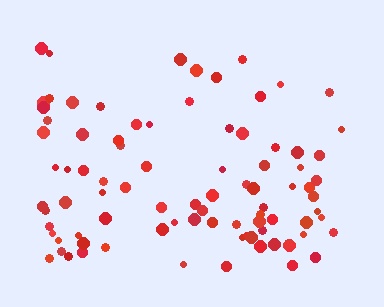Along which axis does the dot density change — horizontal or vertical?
Vertical.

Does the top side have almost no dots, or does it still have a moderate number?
Still a moderate number, just noticeably fewer than the bottom.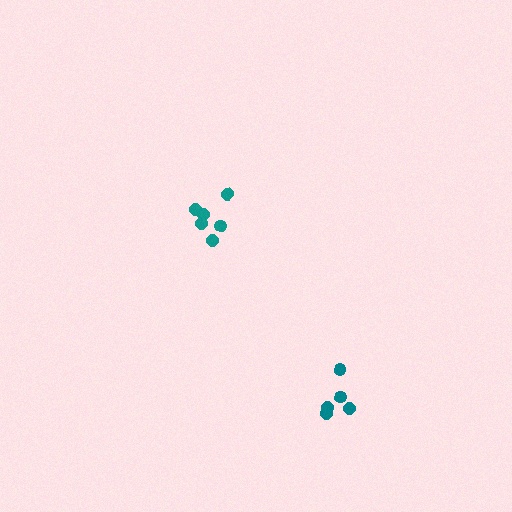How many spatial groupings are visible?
There are 2 spatial groupings.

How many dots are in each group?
Group 1: 6 dots, Group 2: 5 dots (11 total).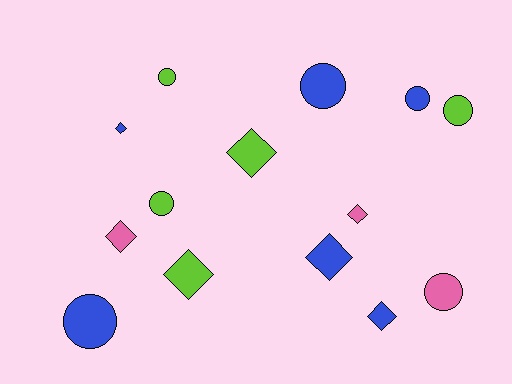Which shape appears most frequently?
Diamond, with 7 objects.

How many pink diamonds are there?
There are 2 pink diamonds.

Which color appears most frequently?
Blue, with 6 objects.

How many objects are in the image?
There are 14 objects.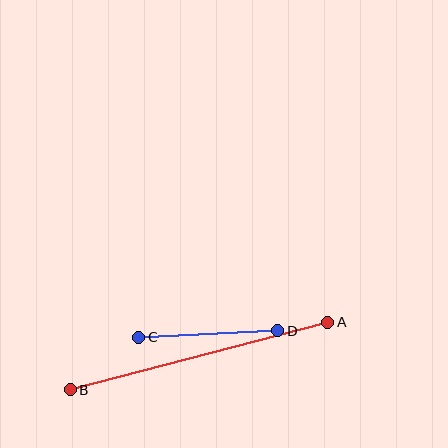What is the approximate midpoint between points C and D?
The midpoint is at approximately (208, 334) pixels.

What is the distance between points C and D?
The distance is approximately 140 pixels.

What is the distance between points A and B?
The distance is approximately 266 pixels.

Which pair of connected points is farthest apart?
Points A and B are farthest apart.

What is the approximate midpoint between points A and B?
The midpoint is at approximately (199, 356) pixels.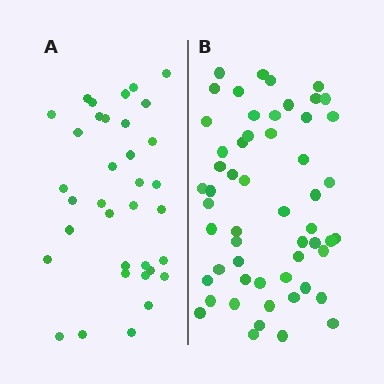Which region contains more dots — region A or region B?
Region B (the right region) has more dots.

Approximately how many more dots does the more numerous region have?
Region B has approximately 20 more dots than region A.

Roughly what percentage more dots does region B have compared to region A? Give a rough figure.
About 55% more.